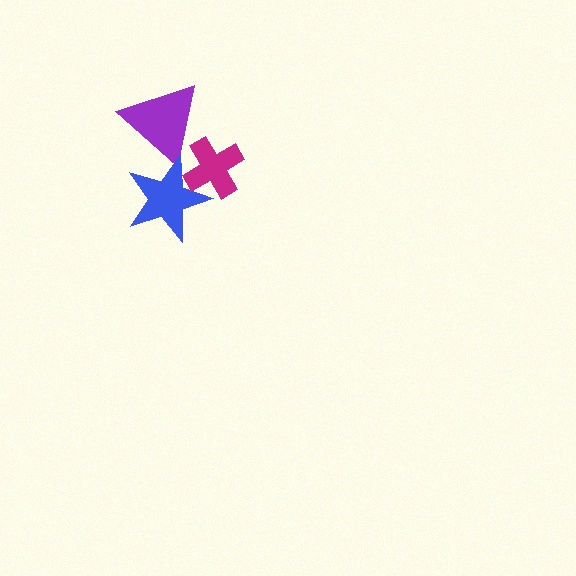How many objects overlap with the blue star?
2 objects overlap with the blue star.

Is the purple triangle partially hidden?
Yes, it is partially covered by another shape.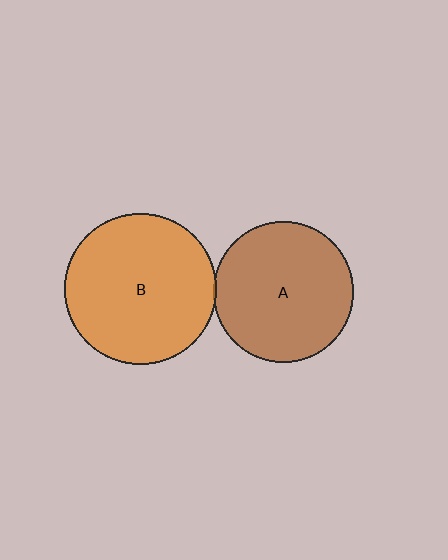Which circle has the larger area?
Circle B (orange).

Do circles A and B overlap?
Yes.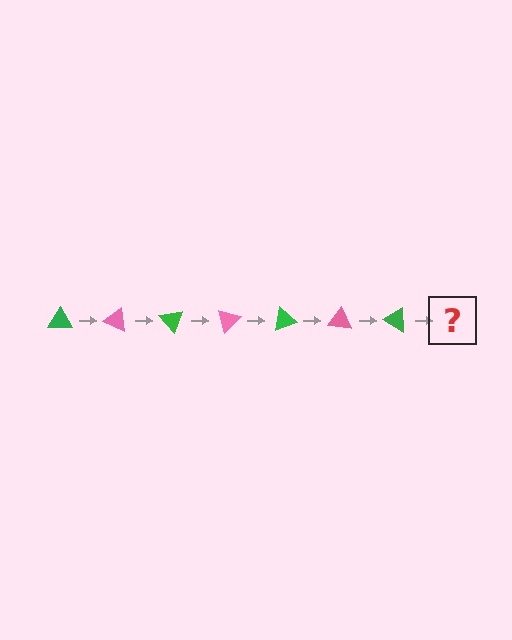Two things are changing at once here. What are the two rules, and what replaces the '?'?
The two rules are that it rotates 25 degrees each step and the color cycles through green and pink. The '?' should be a pink triangle, rotated 175 degrees from the start.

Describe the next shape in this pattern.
It should be a pink triangle, rotated 175 degrees from the start.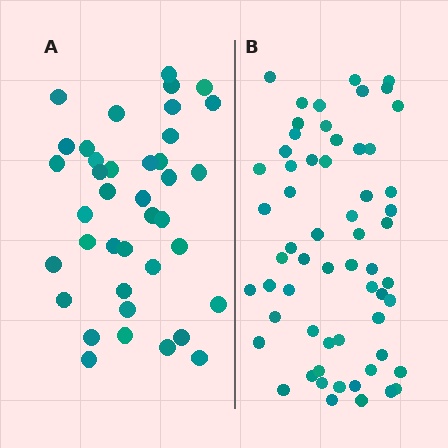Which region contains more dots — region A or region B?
Region B (the right region) has more dots.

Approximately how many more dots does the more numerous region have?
Region B has approximately 20 more dots than region A.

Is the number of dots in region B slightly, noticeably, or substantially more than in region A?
Region B has substantially more. The ratio is roughly 1.5 to 1.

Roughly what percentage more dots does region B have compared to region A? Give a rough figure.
About 55% more.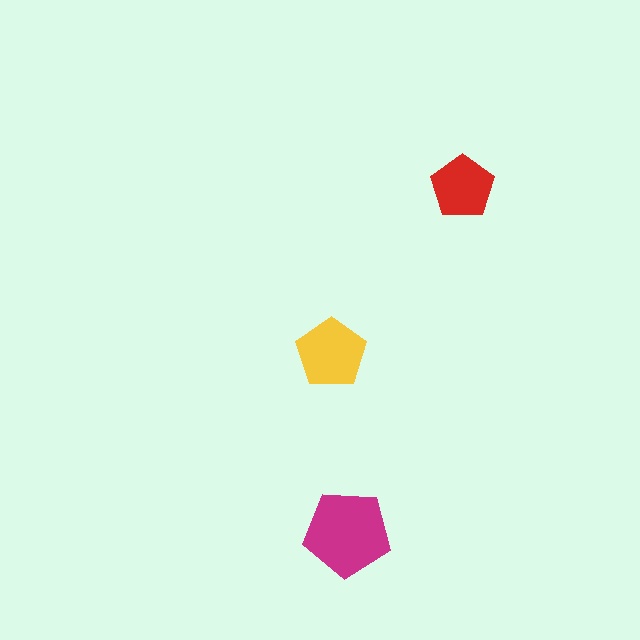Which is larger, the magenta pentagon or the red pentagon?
The magenta one.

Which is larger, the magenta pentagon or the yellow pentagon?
The magenta one.